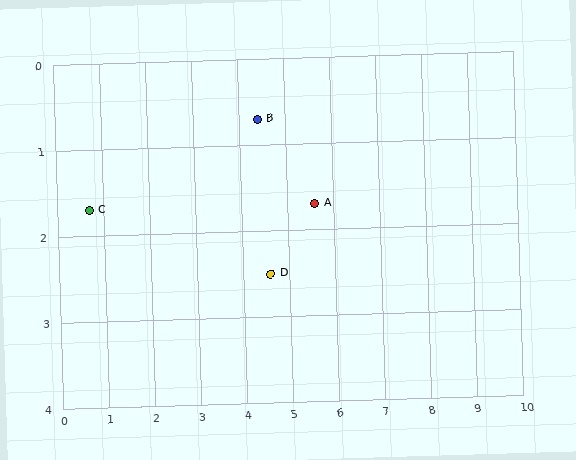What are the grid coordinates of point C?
Point C is at approximately (0.7, 1.7).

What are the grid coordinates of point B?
Point B is at approximately (4.4, 0.7).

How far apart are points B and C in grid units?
Points B and C are about 3.8 grid units apart.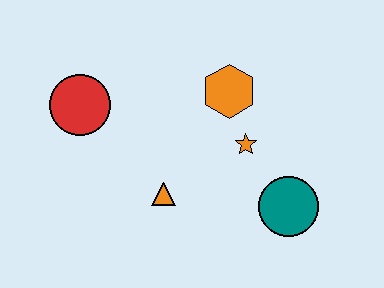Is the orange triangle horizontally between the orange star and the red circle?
Yes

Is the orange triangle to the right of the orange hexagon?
No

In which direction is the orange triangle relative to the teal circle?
The orange triangle is to the left of the teal circle.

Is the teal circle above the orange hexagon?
No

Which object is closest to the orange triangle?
The orange star is closest to the orange triangle.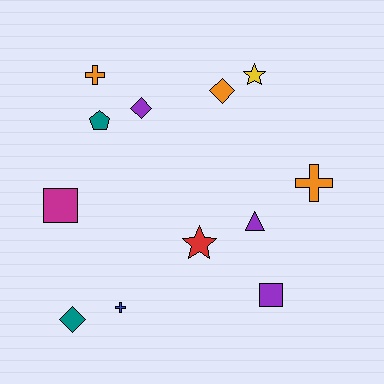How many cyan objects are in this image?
There are no cyan objects.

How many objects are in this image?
There are 12 objects.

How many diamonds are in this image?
There are 3 diamonds.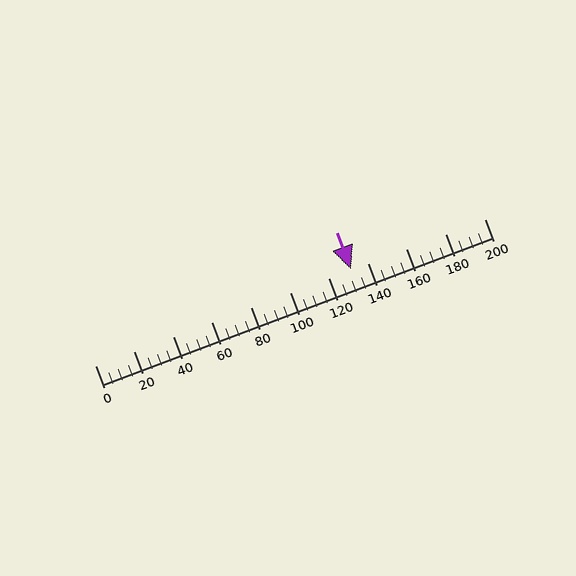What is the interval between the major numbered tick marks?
The major tick marks are spaced 20 units apart.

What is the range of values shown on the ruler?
The ruler shows values from 0 to 200.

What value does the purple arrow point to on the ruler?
The purple arrow points to approximately 131.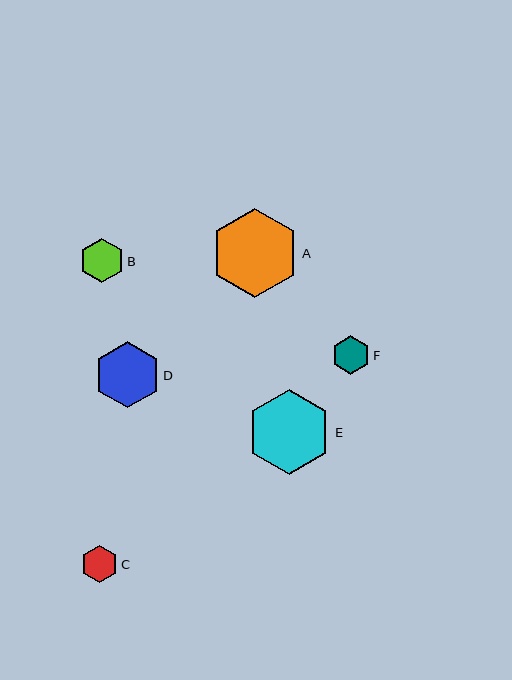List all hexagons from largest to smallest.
From largest to smallest: A, E, D, B, F, C.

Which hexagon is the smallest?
Hexagon C is the smallest with a size of approximately 38 pixels.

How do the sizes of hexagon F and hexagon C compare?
Hexagon F and hexagon C are approximately the same size.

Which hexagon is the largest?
Hexagon A is the largest with a size of approximately 89 pixels.